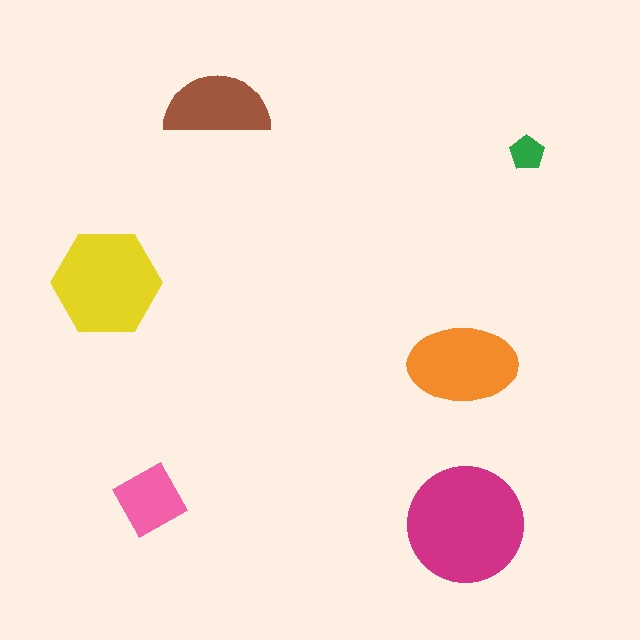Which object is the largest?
The magenta circle.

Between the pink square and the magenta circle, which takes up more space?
The magenta circle.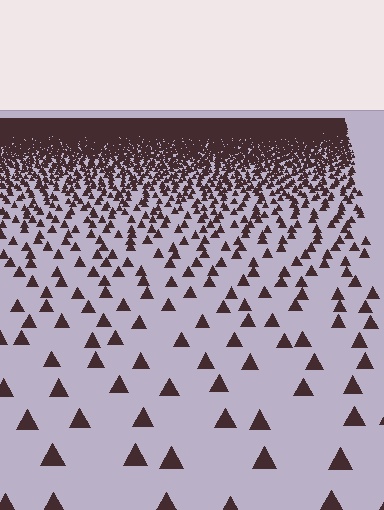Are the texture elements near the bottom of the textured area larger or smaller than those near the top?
Larger. Near the bottom, elements are closer to the viewer and appear at a bigger on-screen size.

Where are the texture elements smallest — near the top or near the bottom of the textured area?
Near the top.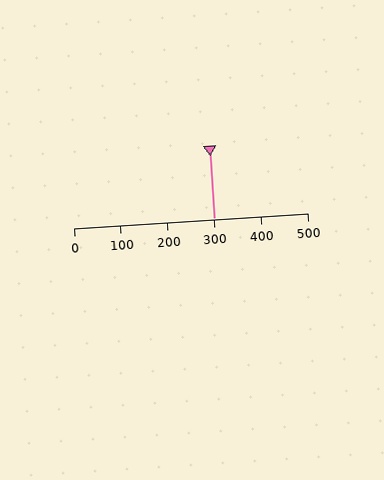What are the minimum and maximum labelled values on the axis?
The axis runs from 0 to 500.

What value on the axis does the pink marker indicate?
The marker indicates approximately 300.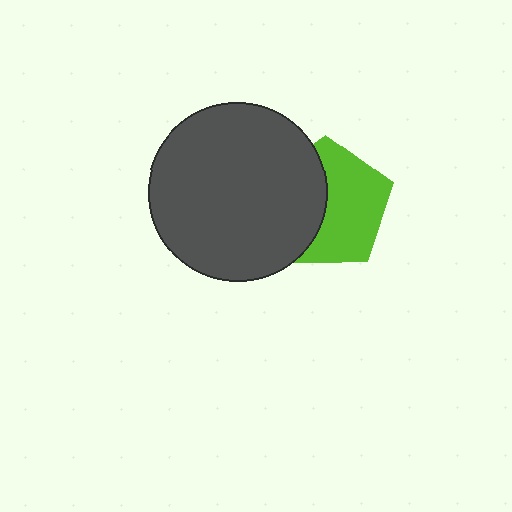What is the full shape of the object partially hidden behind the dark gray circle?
The partially hidden object is a lime pentagon.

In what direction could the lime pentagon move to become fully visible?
The lime pentagon could move right. That would shift it out from behind the dark gray circle entirely.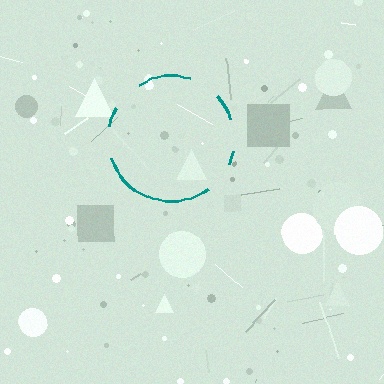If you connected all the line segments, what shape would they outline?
They would outline a circle.